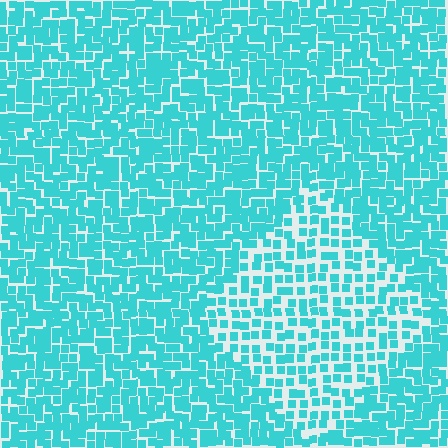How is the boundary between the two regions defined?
The boundary is defined by a change in element density (approximately 1.8x ratio). All elements are the same color, size, and shape.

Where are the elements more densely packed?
The elements are more densely packed outside the diamond boundary.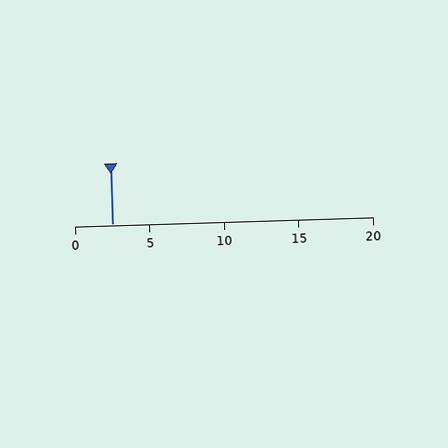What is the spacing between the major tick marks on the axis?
The major ticks are spaced 5 apart.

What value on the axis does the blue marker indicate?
The marker indicates approximately 2.5.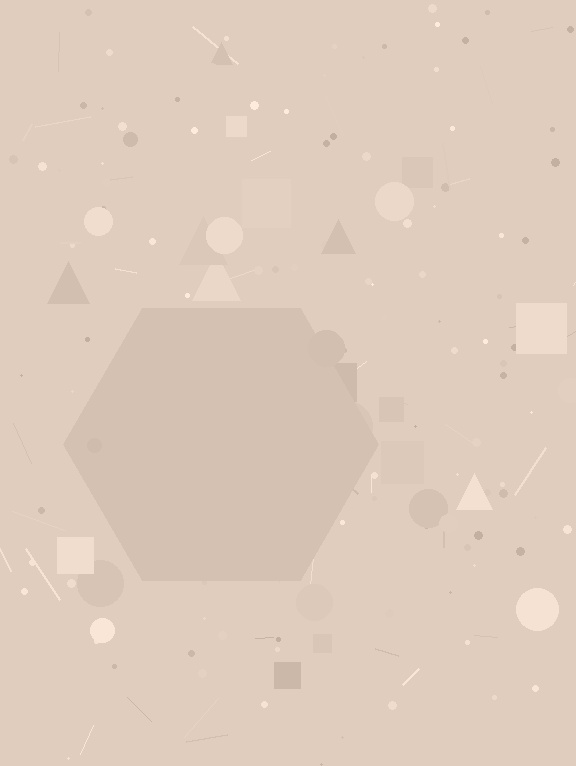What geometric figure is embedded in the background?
A hexagon is embedded in the background.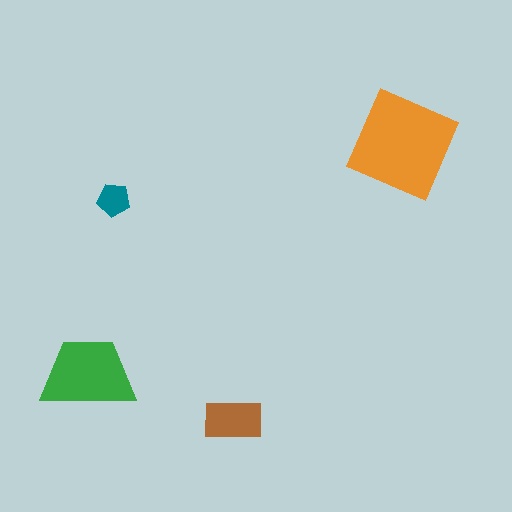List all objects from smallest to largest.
The teal pentagon, the brown rectangle, the green trapezoid, the orange square.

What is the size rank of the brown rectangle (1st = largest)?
3rd.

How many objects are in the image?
There are 4 objects in the image.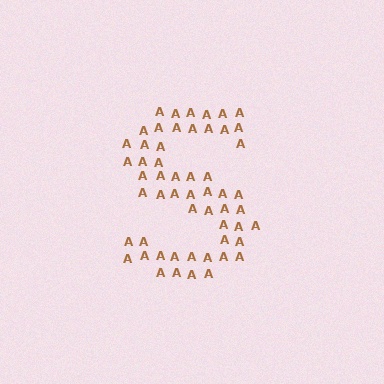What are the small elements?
The small elements are letter A's.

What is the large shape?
The large shape is the letter S.